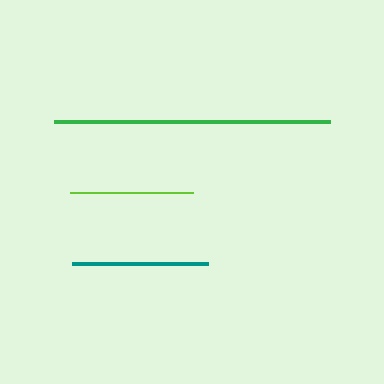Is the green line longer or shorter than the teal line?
The green line is longer than the teal line.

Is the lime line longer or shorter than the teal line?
The teal line is longer than the lime line.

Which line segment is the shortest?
The lime line is the shortest at approximately 123 pixels.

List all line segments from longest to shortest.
From longest to shortest: green, teal, lime.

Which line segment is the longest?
The green line is the longest at approximately 276 pixels.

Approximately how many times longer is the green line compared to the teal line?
The green line is approximately 2.0 times the length of the teal line.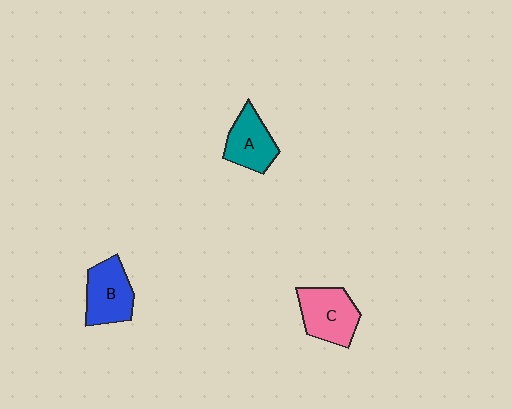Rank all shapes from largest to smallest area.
From largest to smallest: C (pink), B (blue), A (teal).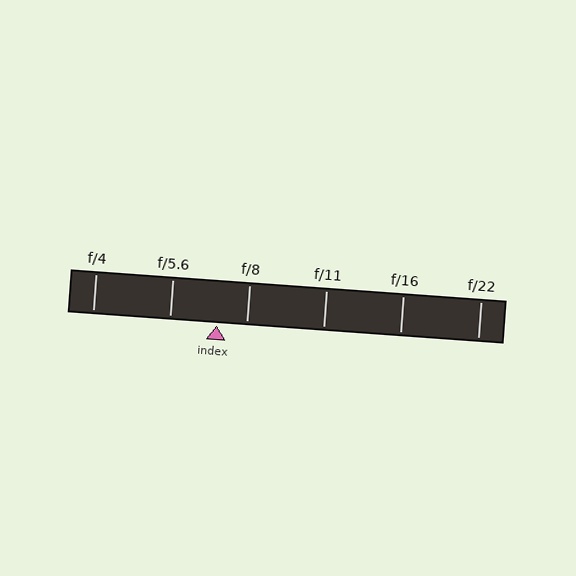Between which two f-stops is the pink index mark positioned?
The index mark is between f/5.6 and f/8.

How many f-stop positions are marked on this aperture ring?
There are 6 f-stop positions marked.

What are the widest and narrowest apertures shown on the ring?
The widest aperture shown is f/4 and the narrowest is f/22.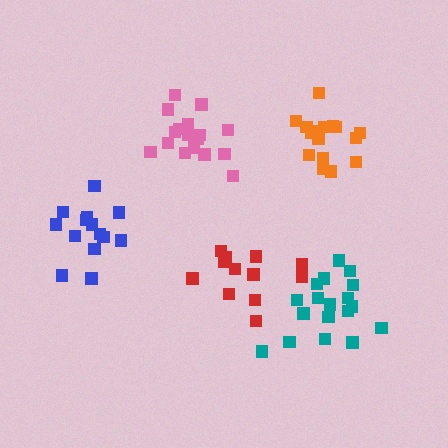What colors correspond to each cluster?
The clusters are colored: teal, red, orange, pink, blue.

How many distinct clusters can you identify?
There are 5 distinct clusters.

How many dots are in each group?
Group 1: 18 dots, Group 2: 12 dots, Group 3: 16 dots, Group 4: 17 dots, Group 5: 14 dots (77 total).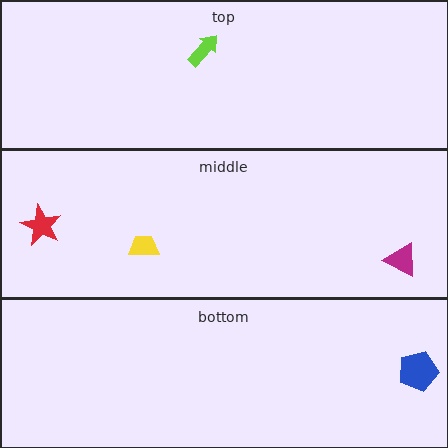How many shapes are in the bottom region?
1.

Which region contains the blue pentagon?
The bottom region.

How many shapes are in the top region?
1.